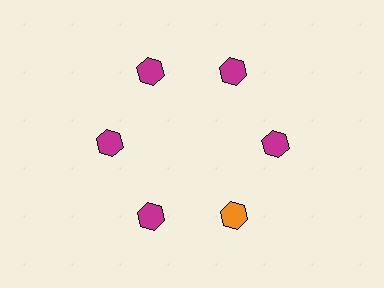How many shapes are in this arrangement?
There are 6 shapes arranged in a ring pattern.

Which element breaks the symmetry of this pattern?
The orange hexagon at roughly the 5 o'clock position breaks the symmetry. All other shapes are magenta hexagons.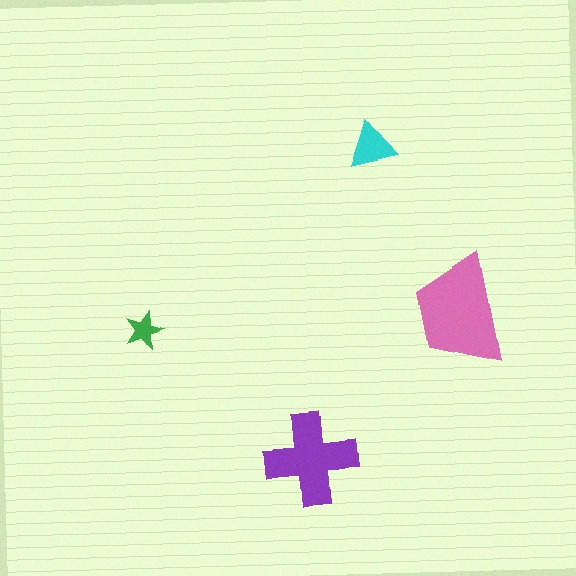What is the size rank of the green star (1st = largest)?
4th.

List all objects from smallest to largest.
The green star, the cyan triangle, the purple cross, the pink trapezoid.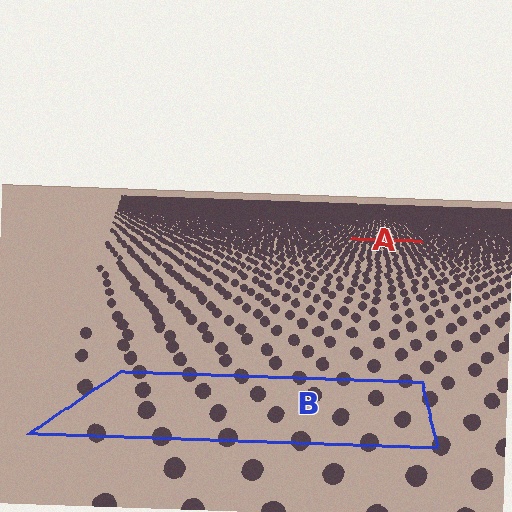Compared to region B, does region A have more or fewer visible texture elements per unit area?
Region A has more texture elements per unit area — they are packed more densely because it is farther away.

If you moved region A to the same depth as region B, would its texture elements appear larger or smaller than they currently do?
They would appear larger. At a closer depth, the same texture elements are projected at a bigger on-screen size.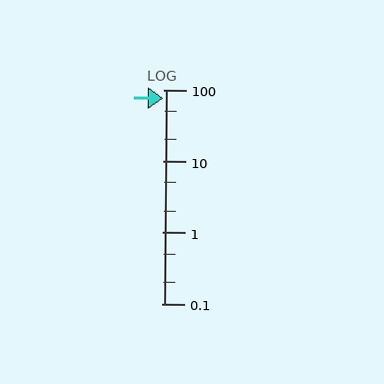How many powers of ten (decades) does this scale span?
The scale spans 3 decades, from 0.1 to 100.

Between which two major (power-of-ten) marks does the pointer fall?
The pointer is between 10 and 100.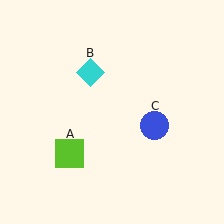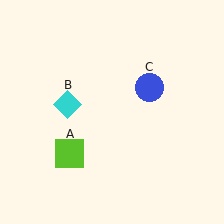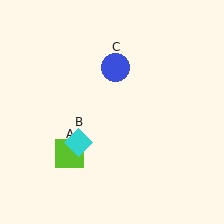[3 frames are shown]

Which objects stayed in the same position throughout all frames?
Lime square (object A) remained stationary.